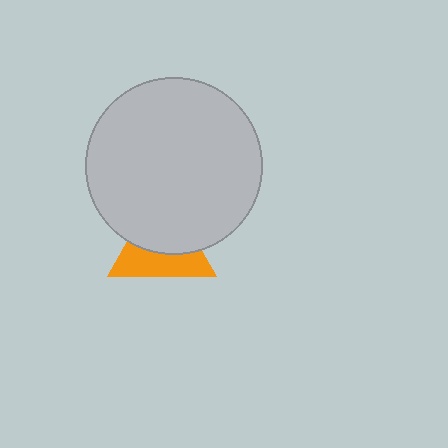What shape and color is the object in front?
The object in front is a light gray circle.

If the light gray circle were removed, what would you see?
You would see the complete orange triangle.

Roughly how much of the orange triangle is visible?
About half of it is visible (roughly 47%).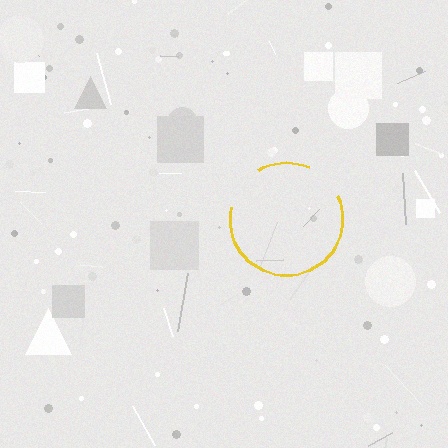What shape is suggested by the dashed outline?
The dashed outline suggests a circle.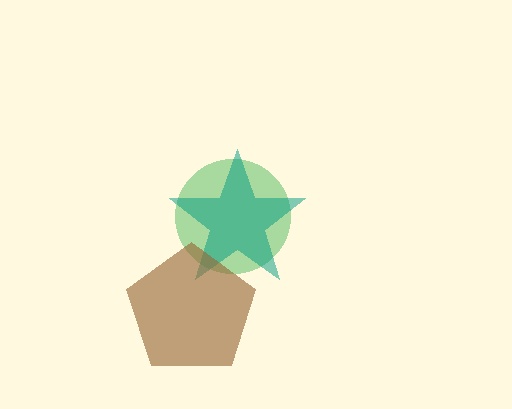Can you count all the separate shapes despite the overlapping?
Yes, there are 3 separate shapes.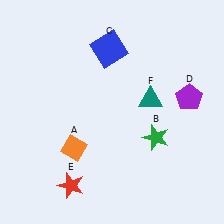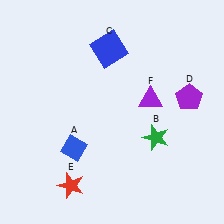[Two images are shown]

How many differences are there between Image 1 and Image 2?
There are 2 differences between the two images.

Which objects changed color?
A changed from orange to blue. F changed from teal to purple.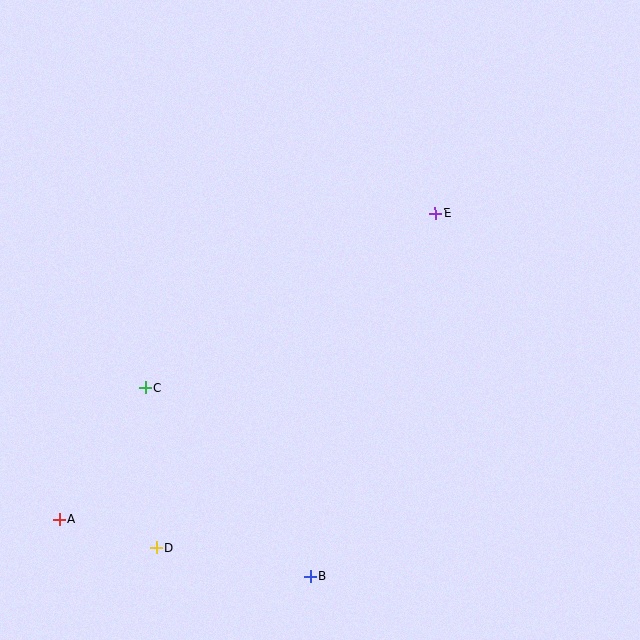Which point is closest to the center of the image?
Point E at (435, 213) is closest to the center.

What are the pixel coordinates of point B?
Point B is at (310, 576).